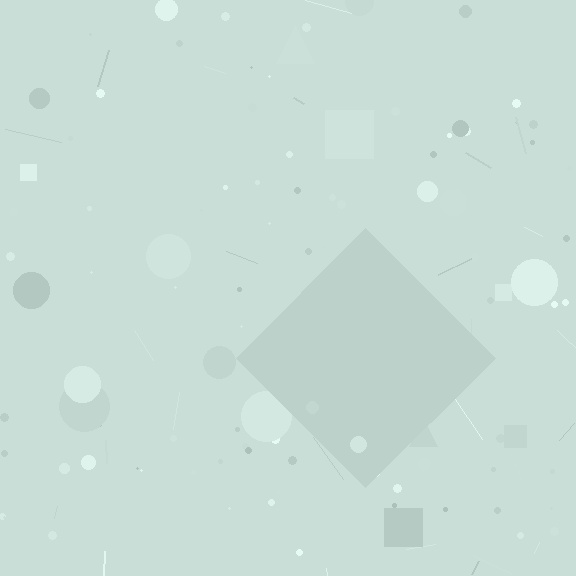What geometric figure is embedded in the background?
A diamond is embedded in the background.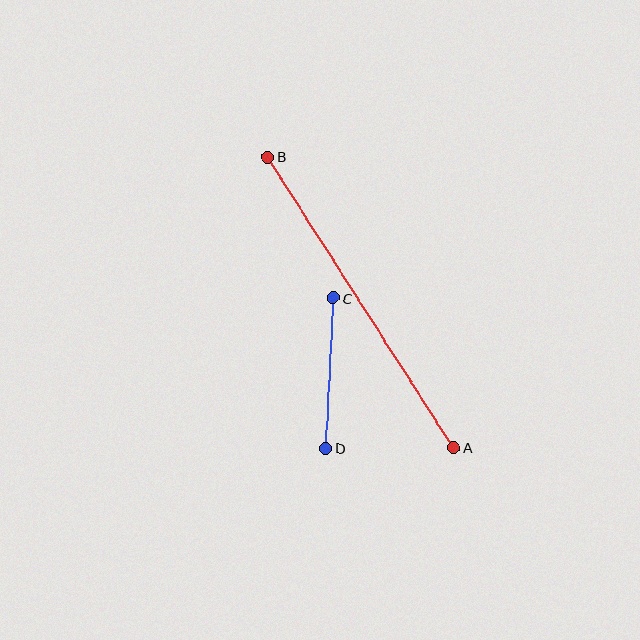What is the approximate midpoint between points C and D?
The midpoint is at approximately (329, 373) pixels.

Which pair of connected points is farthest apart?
Points A and B are farthest apart.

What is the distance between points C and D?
The distance is approximately 150 pixels.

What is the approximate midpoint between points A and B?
The midpoint is at approximately (361, 302) pixels.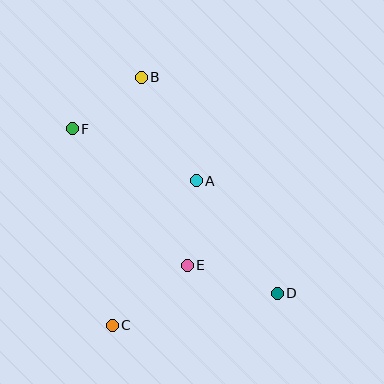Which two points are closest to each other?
Points A and E are closest to each other.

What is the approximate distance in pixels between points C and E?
The distance between C and E is approximately 96 pixels.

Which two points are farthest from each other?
Points D and F are farthest from each other.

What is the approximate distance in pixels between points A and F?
The distance between A and F is approximately 135 pixels.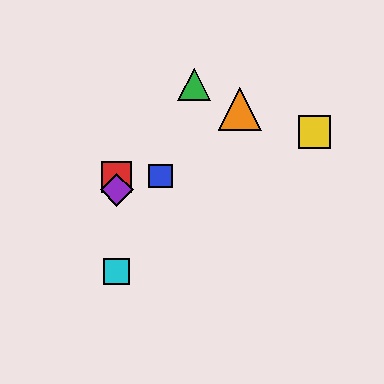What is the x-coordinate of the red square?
The red square is at x≈117.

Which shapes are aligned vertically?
The red square, the purple diamond, the cyan square are aligned vertically.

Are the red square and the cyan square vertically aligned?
Yes, both are at x≈117.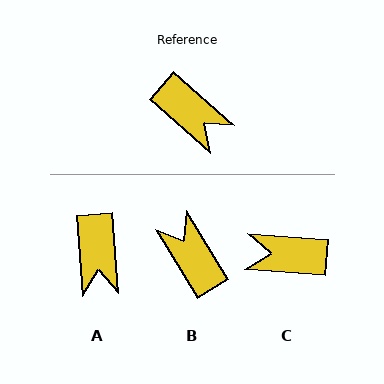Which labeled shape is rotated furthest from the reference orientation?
B, about 163 degrees away.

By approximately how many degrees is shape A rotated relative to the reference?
Approximately 45 degrees clockwise.